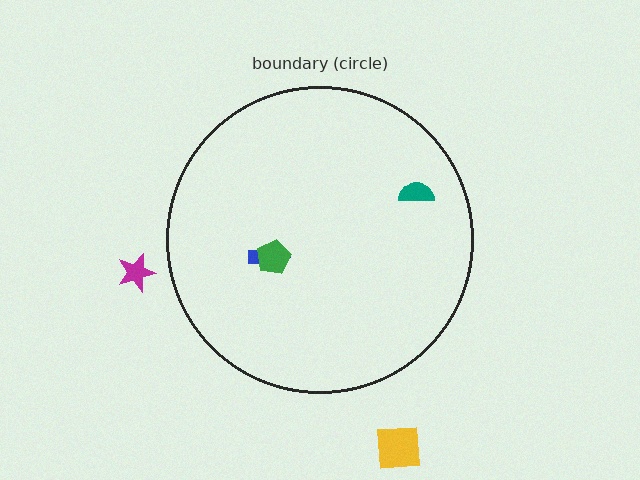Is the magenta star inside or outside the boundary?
Outside.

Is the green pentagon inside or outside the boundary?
Inside.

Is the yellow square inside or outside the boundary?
Outside.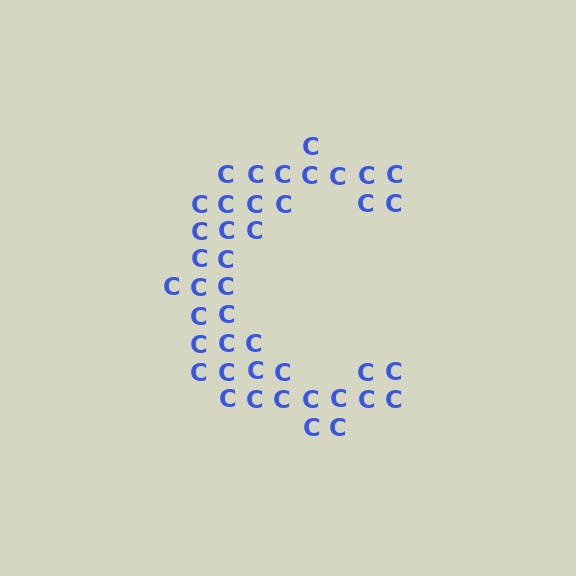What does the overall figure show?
The overall figure shows the letter C.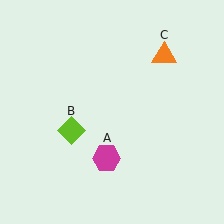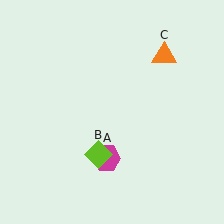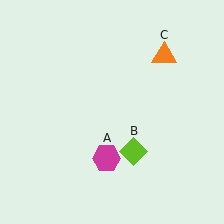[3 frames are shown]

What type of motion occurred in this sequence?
The lime diamond (object B) rotated counterclockwise around the center of the scene.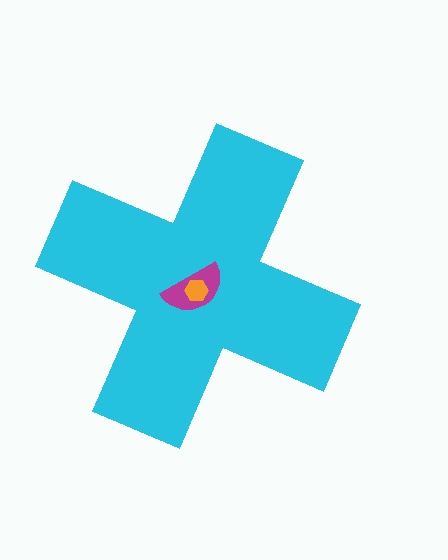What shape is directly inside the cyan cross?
The magenta semicircle.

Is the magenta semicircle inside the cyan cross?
Yes.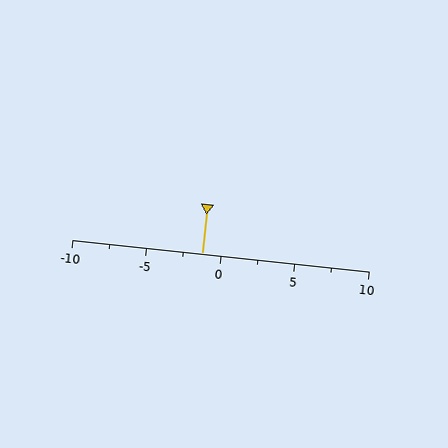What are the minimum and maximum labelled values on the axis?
The axis runs from -10 to 10.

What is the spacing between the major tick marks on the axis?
The major ticks are spaced 5 apart.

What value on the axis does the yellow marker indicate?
The marker indicates approximately -1.2.